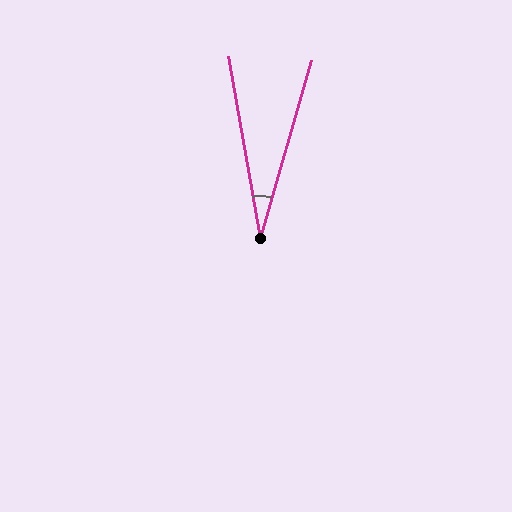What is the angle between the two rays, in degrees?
Approximately 26 degrees.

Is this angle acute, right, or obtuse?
It is acute.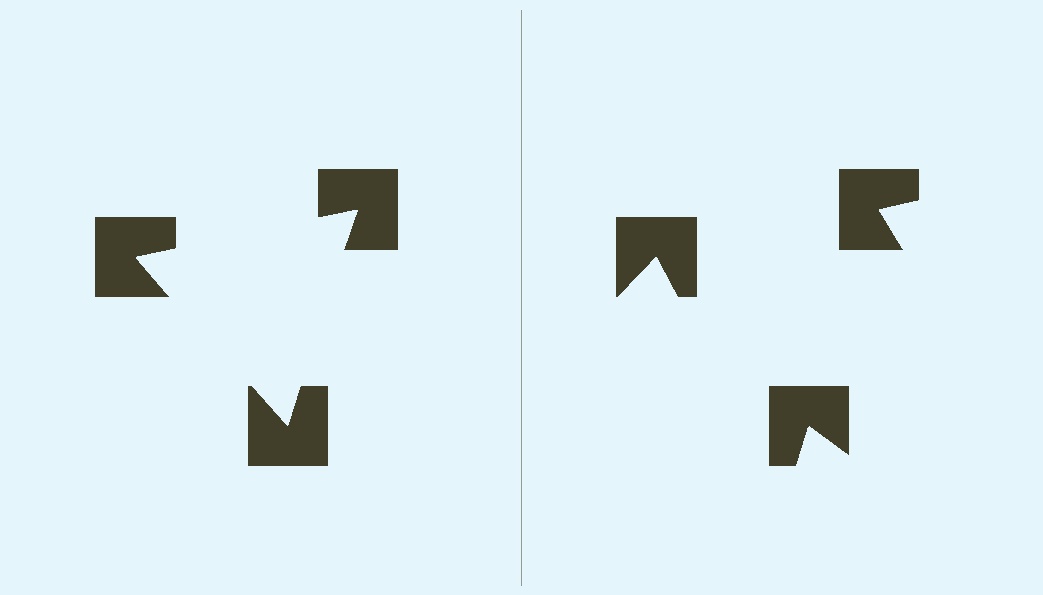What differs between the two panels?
The notched squares are positioned identically on both sides; only the wedge orientations differ. On the left they align to a triangle; on the right they are misaligned.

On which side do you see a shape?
An illusory triangle appears on the left side. On the right side the wedge cuts are rotated, so no coherent shape forms.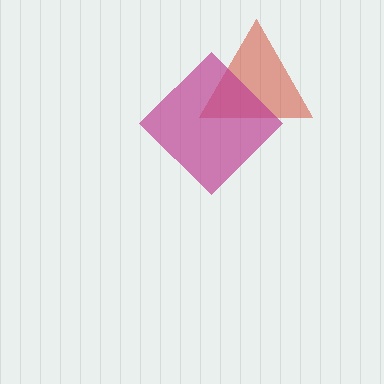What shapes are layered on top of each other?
The layered shapes are: a red triangle, a magenta diamond.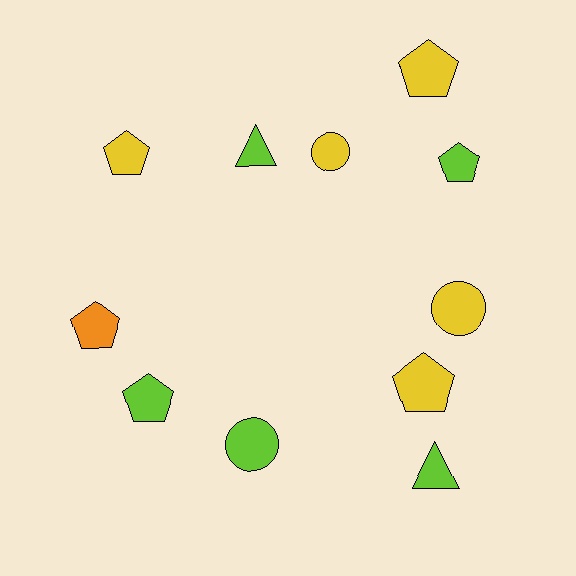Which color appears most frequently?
Lime, with 5 objects.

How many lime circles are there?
There is 1 lime circle.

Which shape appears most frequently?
Pentagon, with 6 objects.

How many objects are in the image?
There are 11 objects.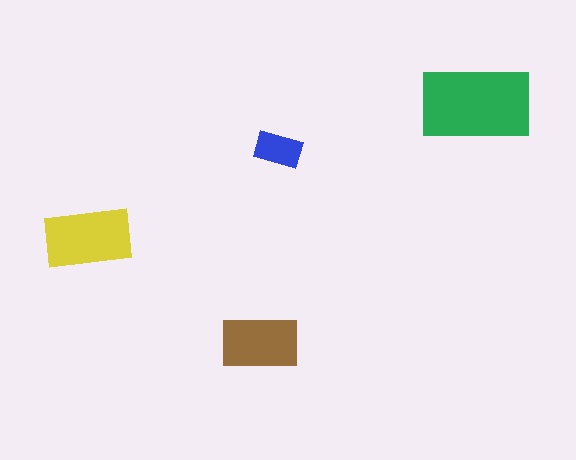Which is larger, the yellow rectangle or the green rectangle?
The green one.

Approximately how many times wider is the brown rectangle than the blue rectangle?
About 1.5 times wider.